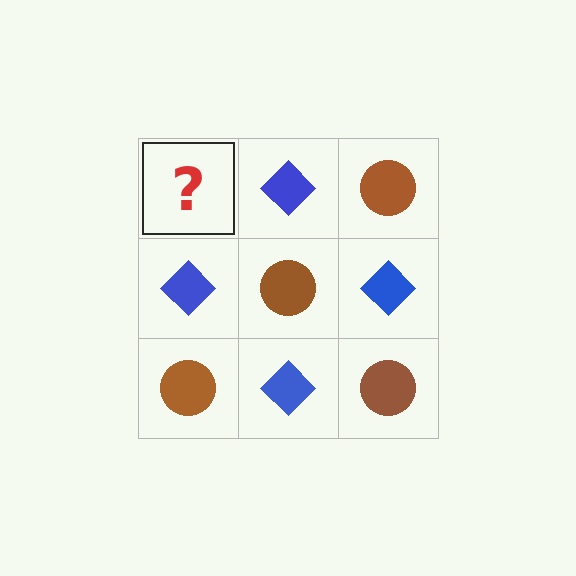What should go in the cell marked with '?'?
The missing cell should contain a brown circle.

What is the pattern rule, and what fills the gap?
The rule is that it alternates brown circle and blue diamond in a checkerboard pattern. The gap should be filled with a brown circle.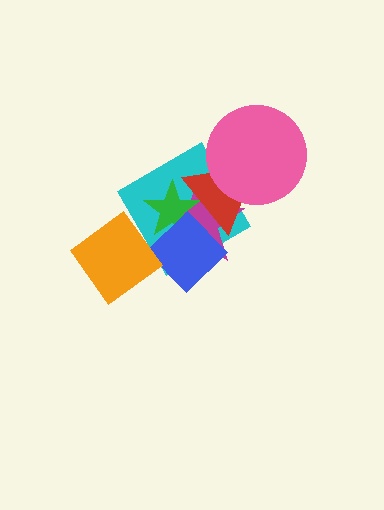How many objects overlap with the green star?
4 objects overlap with the green star.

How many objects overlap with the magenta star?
4 objects overlap with the magenta star.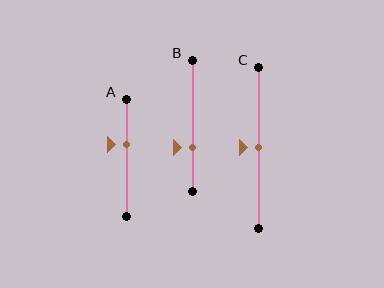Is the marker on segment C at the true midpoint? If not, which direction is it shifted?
Yes, the marker on segment C is at the true midpoint.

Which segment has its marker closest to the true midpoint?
Segment C has its marker closest to the true midpoint.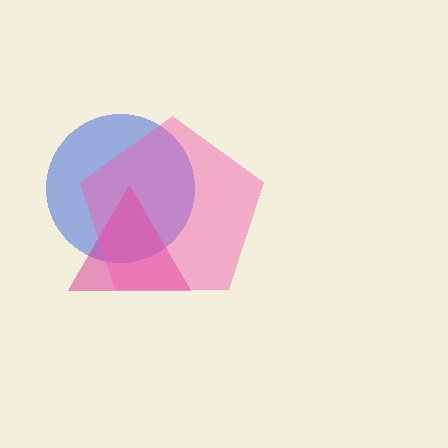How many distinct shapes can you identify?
There are 3 distinct shapes: a blue circle, a magenta triangle, a pink pentagon.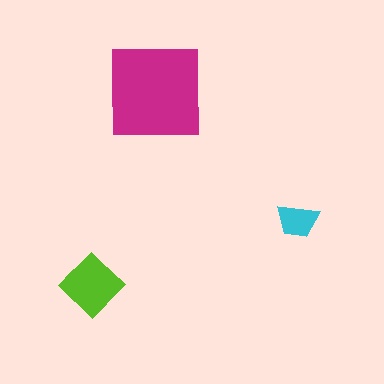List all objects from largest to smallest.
The magenta square, the lime diamond, the cyan trapezoid.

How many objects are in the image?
There are 3 objects in the image.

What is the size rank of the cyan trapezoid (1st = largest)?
3rd.